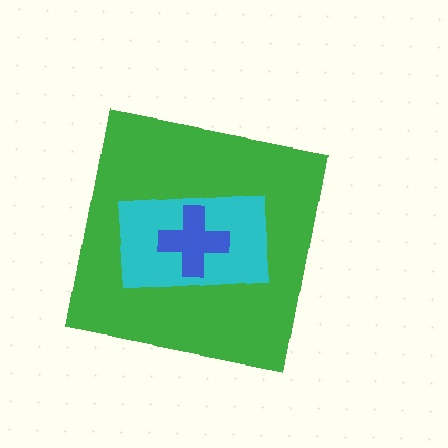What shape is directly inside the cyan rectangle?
The blue cross.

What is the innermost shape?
The blue cross.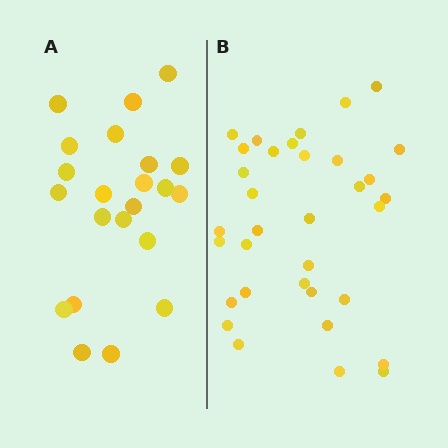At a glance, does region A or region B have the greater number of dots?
Region B (the right region) has more dots.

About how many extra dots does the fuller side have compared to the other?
Region B has roughly 12 or so more dots than region A.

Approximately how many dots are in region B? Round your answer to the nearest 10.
About 30 dots. (The exact count is 34, which rounds to 30.)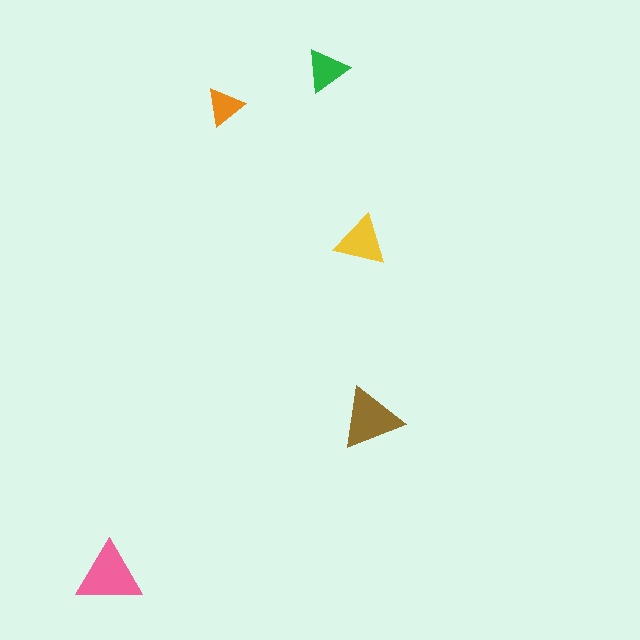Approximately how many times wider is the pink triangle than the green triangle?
About 1.5 times wider.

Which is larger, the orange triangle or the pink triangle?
The pink one.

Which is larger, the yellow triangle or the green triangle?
The yellow one.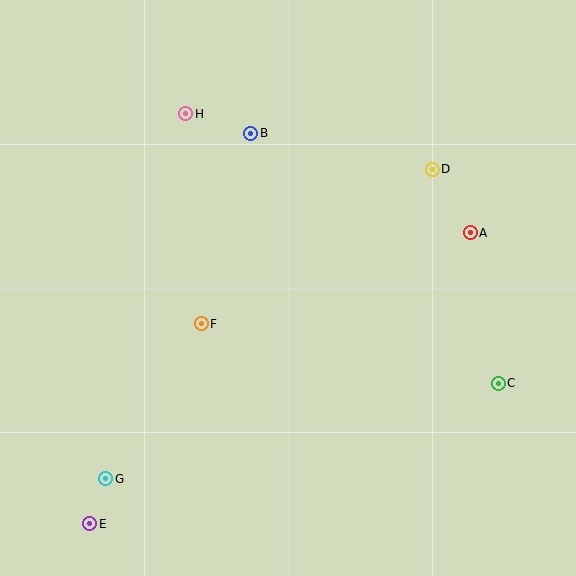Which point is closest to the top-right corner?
Point D is closest to the top-right corner.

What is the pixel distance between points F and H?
The distance between F and H is 211 pixels.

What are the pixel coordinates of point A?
Point A is at (470, 233).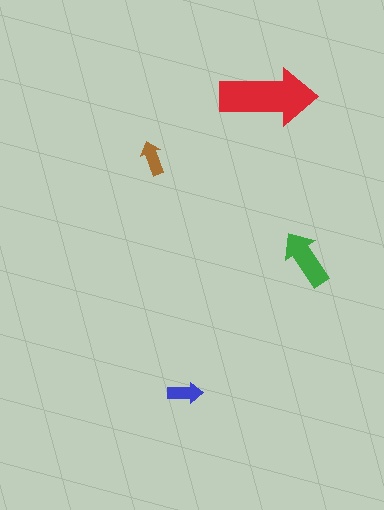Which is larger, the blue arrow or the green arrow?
The green one.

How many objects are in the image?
There are 4 objects in the image.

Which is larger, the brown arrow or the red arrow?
The red one.